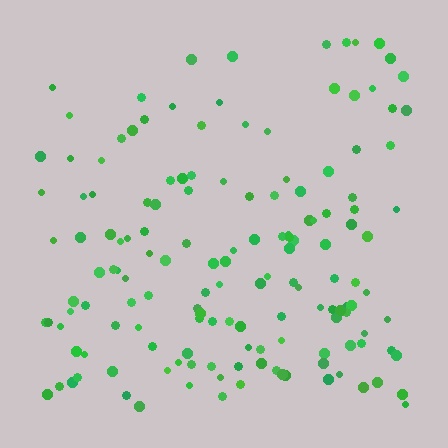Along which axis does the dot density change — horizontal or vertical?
Vertical.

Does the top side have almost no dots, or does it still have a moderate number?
Still a moderate number, just noticeably fewer than the bottom.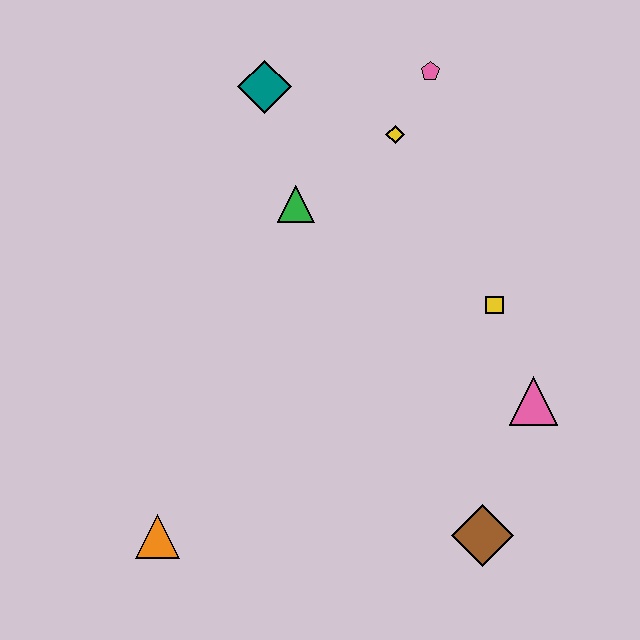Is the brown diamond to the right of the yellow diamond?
Yes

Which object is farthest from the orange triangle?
The pink pentagon is farthest from the orange triangle.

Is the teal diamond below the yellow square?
No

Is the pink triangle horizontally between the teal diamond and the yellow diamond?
No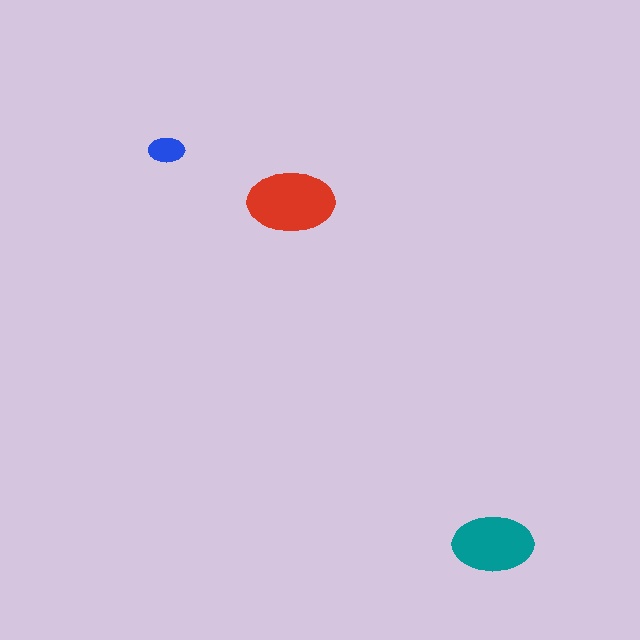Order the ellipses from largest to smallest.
the red one, the teal one, the blue one.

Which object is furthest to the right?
The teal ellipse is rightmost.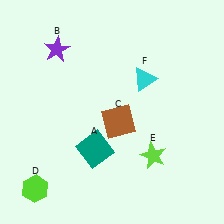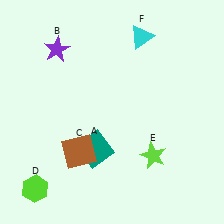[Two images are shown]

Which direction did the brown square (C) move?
The brown square (C) moved left.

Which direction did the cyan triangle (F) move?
The cyan triangle (F) moved up.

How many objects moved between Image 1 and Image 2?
2 objects moved between the two images.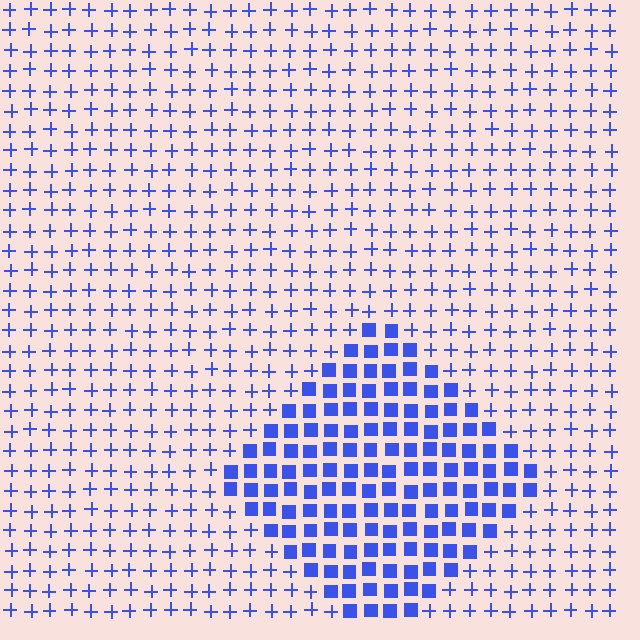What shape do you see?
I see a diamond.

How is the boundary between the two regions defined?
The boundary is defined by a change in element shape: squares inside vs. plus signs outside. All elements share the same color and spacing.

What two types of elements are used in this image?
The image uses squares inside the diamond region and plus signs outside it.